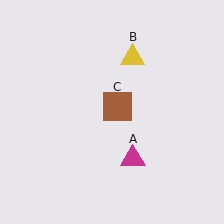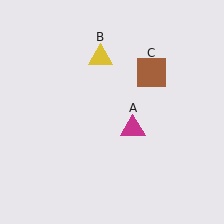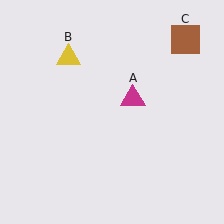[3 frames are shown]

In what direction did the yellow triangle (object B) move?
The yellow triangle (object B) moved left.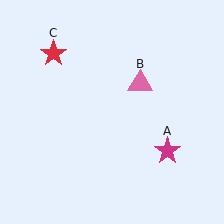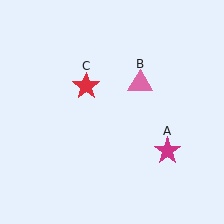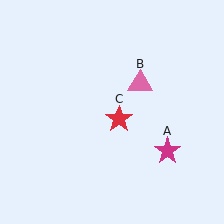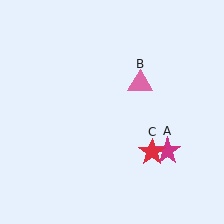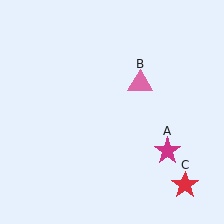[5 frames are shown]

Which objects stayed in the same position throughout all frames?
Magenta star (object A) and pink triangle (object B) remained stationary.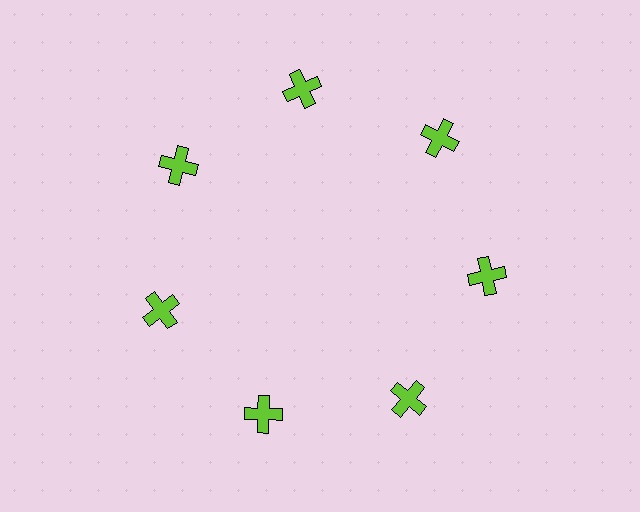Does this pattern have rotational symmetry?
Yes, this pattern has 7-fold rotational symmetry. It looks the same after rotating 51 degrees around the center.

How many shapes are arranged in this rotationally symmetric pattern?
There are 7 shapes, arranged in 7 groups of 1.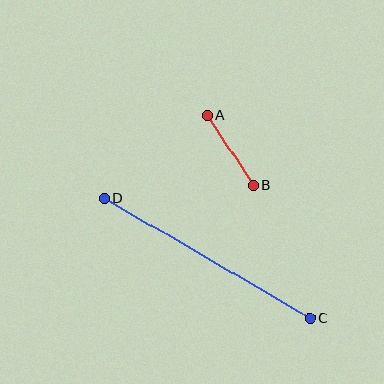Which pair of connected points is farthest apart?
Points C and D are farthest apart.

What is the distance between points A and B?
The distance is approximately 84 pixels.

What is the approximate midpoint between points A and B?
The midpoint is at approximately (230, 150) pixels.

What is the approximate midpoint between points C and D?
The midpoint is at approximately (207, 258) pixels.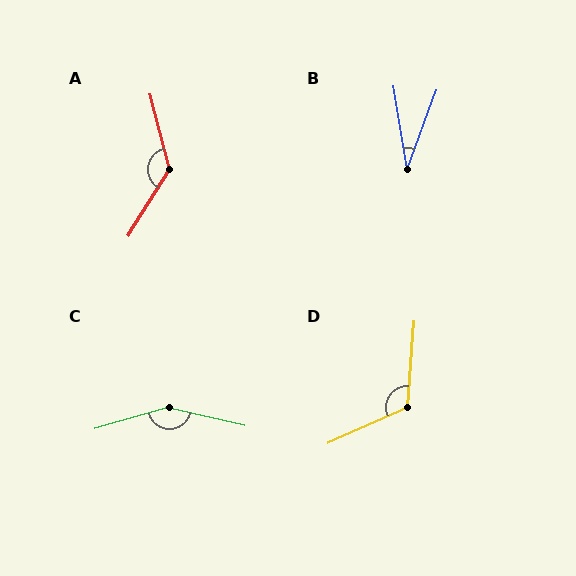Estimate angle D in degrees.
Approximately 118 degrees.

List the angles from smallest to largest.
B (30°), D (118°), A (134°), C (151°).